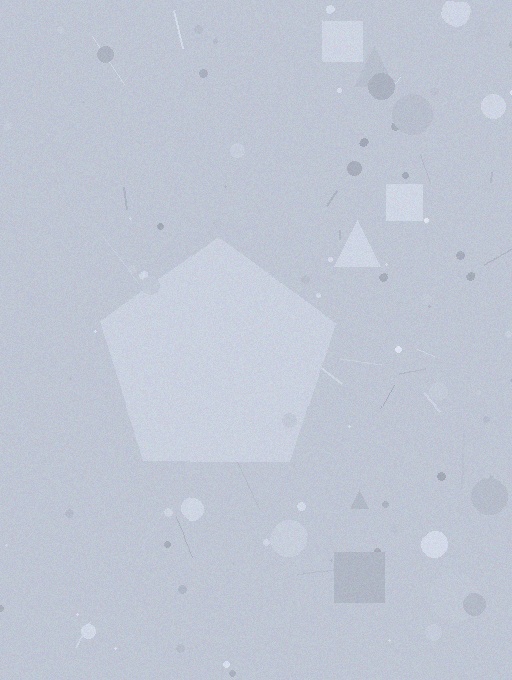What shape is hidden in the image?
A pentagon is hidden in the image.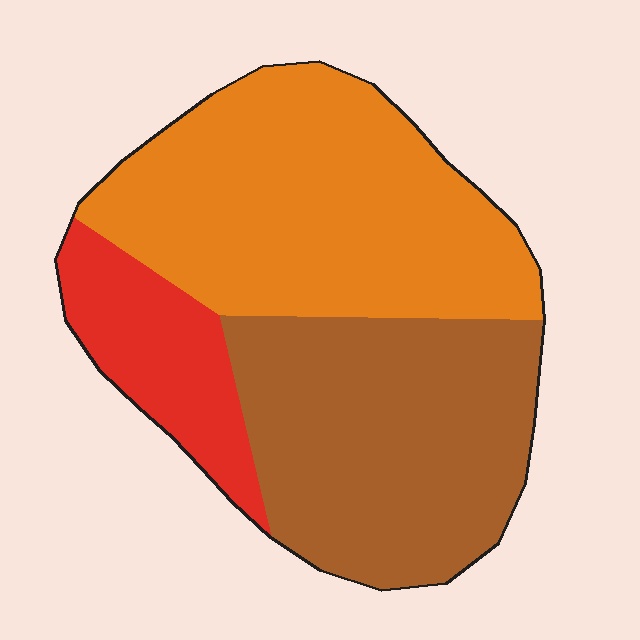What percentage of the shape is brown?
Brown covers 39% of the shape.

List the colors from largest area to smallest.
From largest to smallest: orange, brown, red.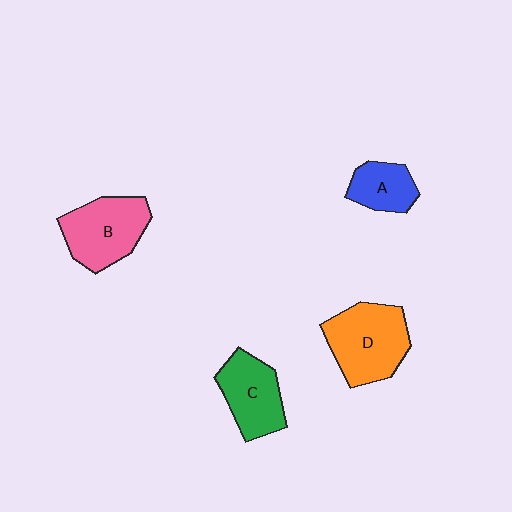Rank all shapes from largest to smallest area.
From largest to smallest: D (orange), B (pink), C (green), A (blue).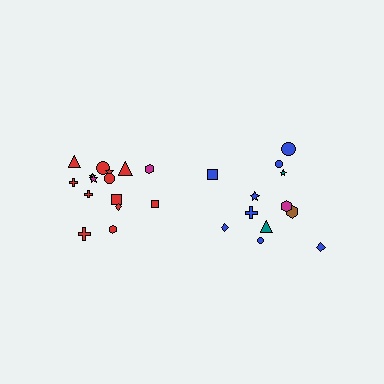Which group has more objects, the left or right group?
The left group.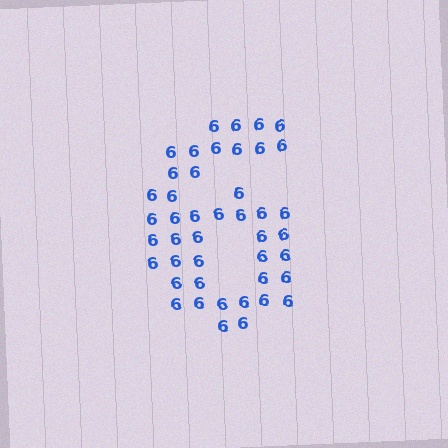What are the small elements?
The small elements are digit 6's.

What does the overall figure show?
The overall figure shows the digit 6.